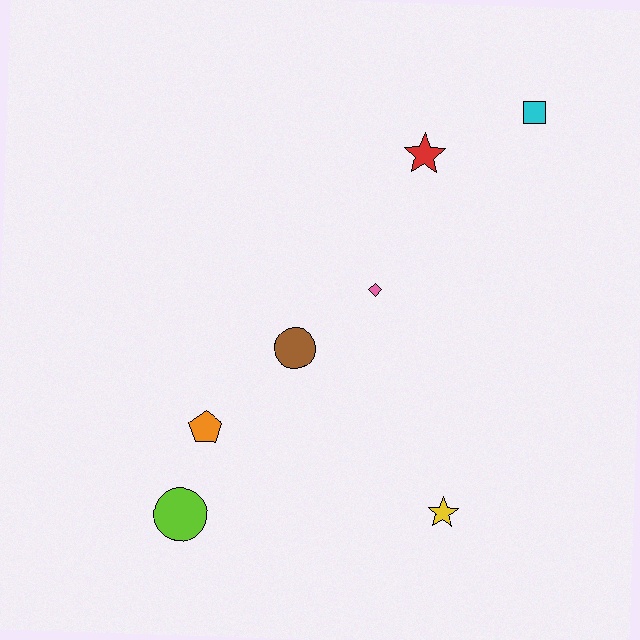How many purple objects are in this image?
There are no purple objects.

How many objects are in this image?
There are 7 objects.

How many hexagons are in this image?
There are no hexagons.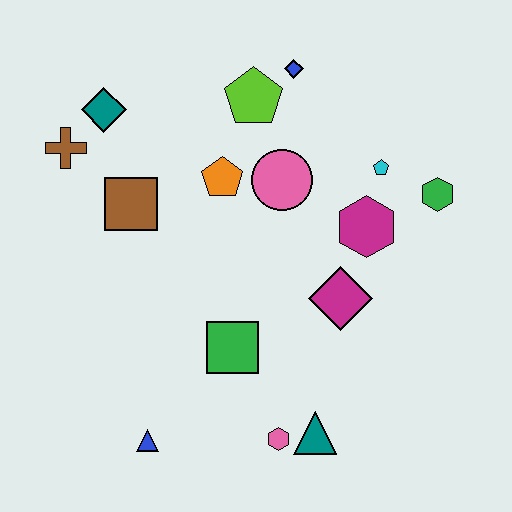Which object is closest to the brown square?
The brown cross is closest to the brown square.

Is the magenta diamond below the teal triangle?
No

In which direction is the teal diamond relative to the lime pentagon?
The teal diamond is to the left of the lime pentagon.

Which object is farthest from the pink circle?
The blue triangle is farthest from the pink circle.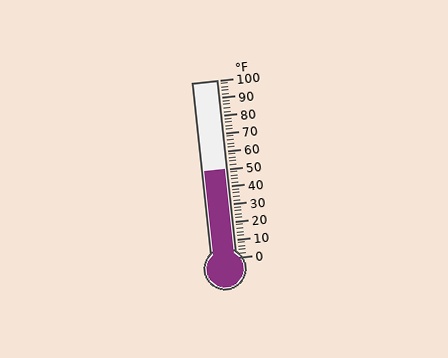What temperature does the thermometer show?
The thermometer shows approximately 50°F.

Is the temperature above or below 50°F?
The temperature is at 50°F.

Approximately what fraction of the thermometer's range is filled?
The thermometer is filled to approximately 50% of its range.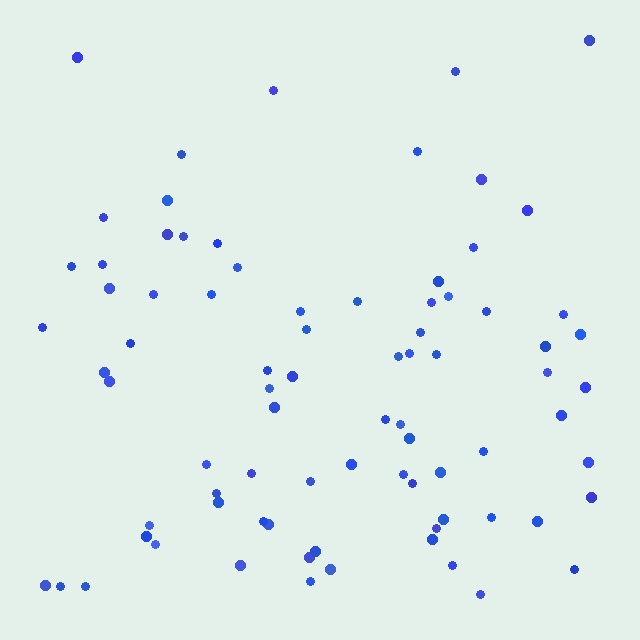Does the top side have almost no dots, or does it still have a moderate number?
Still a moderate number, just noticeably fewer than the bottom.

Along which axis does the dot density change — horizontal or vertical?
Vertical.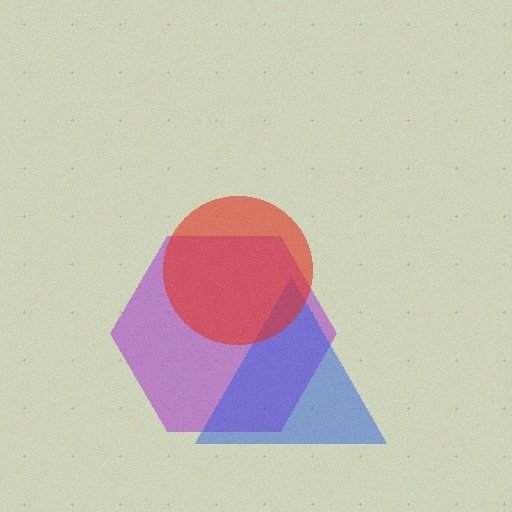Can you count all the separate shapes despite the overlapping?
Yes, there are 3 separate shapes.